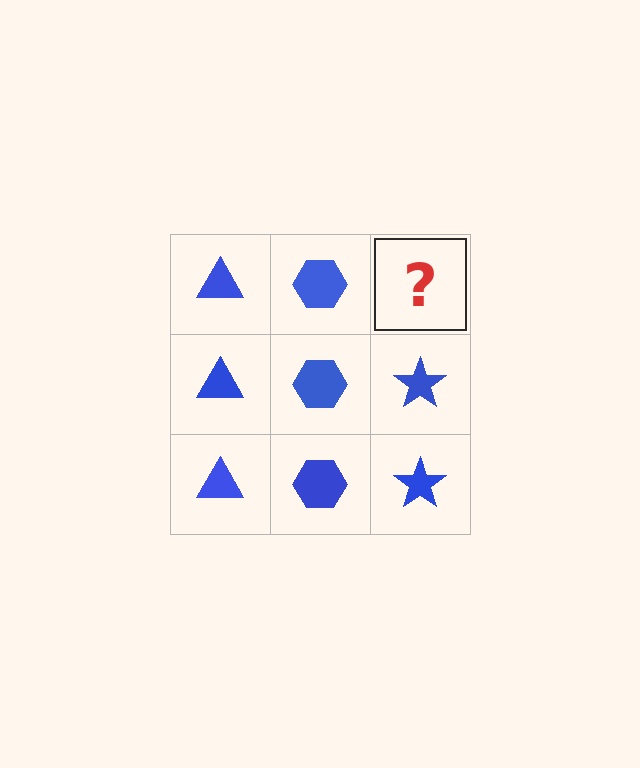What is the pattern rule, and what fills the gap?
The rule is that each column has a consistent shape. The gap should be filled with a blue star.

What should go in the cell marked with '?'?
The missing cell should contain a blue star.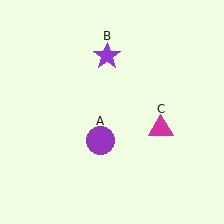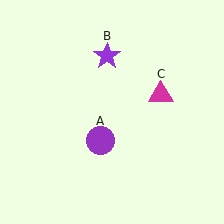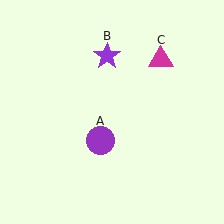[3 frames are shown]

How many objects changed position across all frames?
1 object changed position: magenta triangle (object C).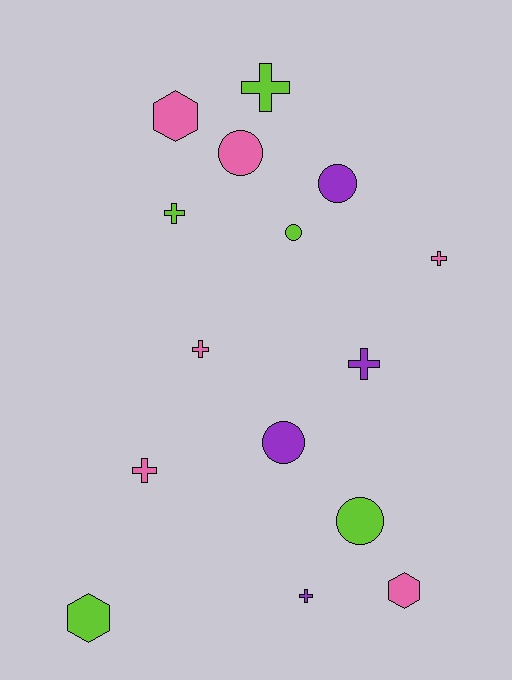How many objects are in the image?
There are 15 objects.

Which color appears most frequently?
Pink, with 6 objects.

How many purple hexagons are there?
There are no purple hexagons.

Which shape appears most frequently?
Cross, with 7 objects.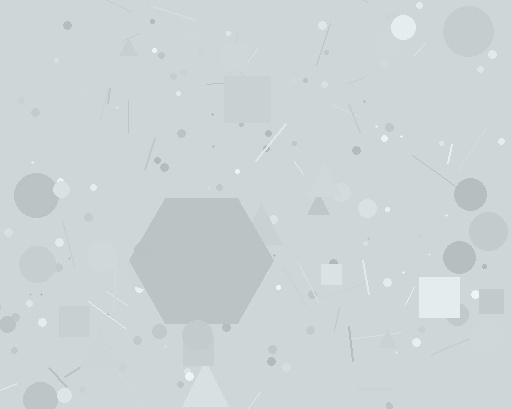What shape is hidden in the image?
A hexagon is hidden in the image.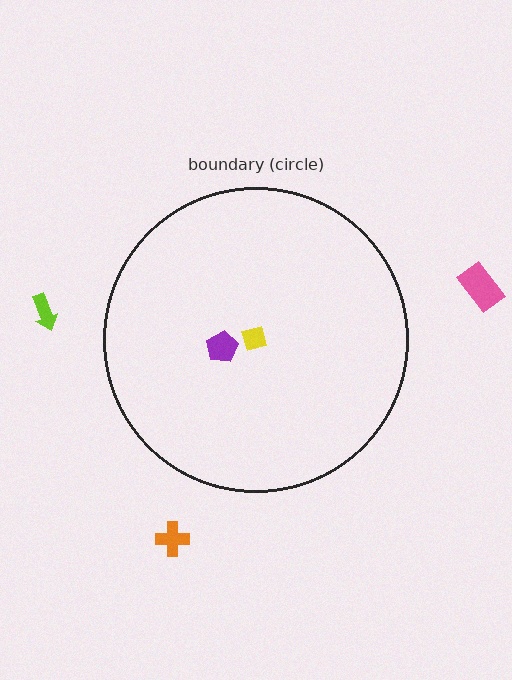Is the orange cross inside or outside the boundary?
Outside.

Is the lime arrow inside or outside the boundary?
Outside.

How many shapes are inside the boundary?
2 inside, 3 outside.